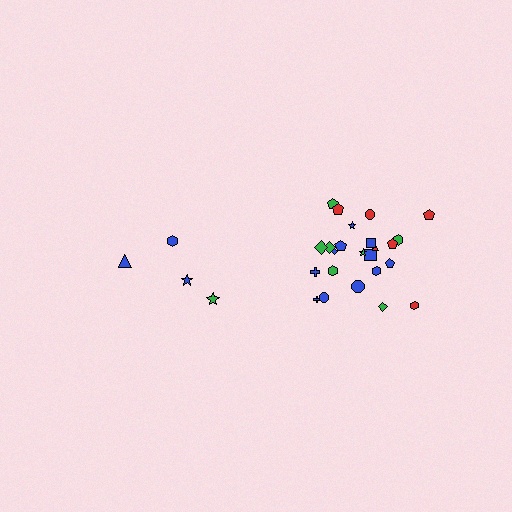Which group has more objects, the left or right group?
The right group.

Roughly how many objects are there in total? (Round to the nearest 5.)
Roughly 30 objects in total.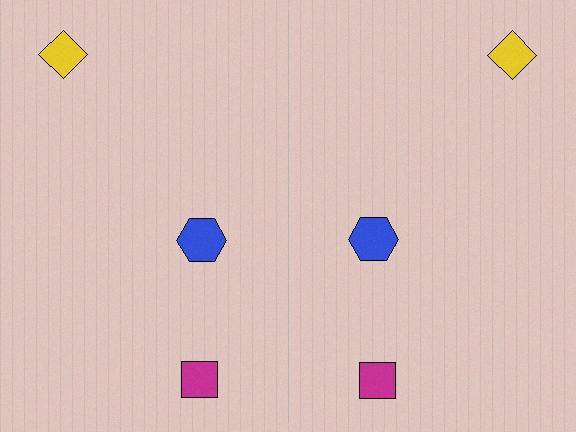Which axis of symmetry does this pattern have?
The pattern has a vertical axis of symmetry running through the center of the image.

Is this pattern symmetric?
Yes, this pattern has bilateral (reflection) symmetry.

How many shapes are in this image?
There are 6 shapes in this image.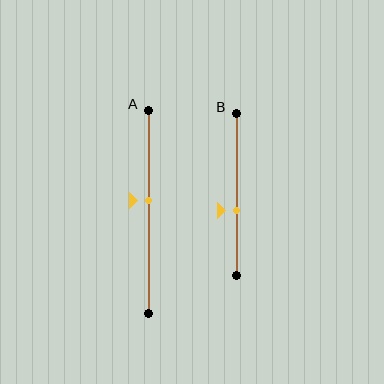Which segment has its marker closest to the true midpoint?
Segment A has its marker closest to the true midpoint.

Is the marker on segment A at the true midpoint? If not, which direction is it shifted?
No, the marker on segment A is shifted upward by about 6% of the segment length.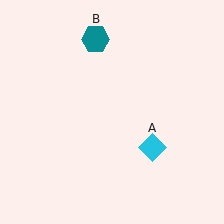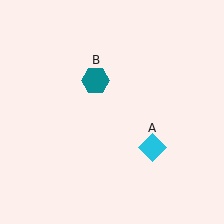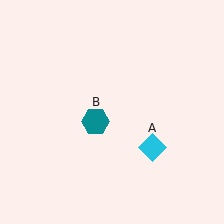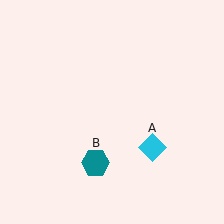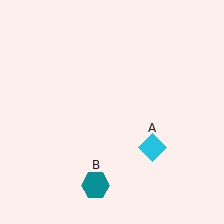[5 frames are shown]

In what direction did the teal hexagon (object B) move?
The teal hexagon (object B) moved down.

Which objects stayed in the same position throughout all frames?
Cyan diamond (object A) remained stationary.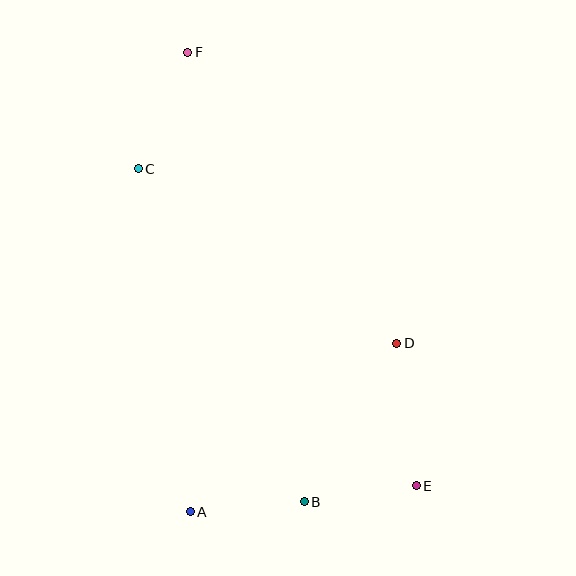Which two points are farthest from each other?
Points E and F are farthest from each other.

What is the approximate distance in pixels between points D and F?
The distance between D and F is approximately 358 pixels.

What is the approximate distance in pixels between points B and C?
The distance between B and C is approximately 372 pixels.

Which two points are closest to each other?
Points B and E are closest to each other.